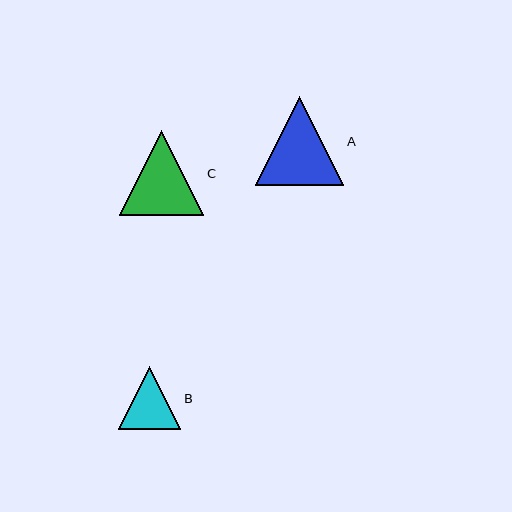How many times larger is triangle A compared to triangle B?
Triangle A is approximately 1.4 times the size of triangle B.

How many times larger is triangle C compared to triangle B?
Triangle C is approximately 1.3 times the size of triangle B.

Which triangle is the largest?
Triangle A is the largest with a size of approximately 89 pixels.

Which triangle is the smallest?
Triangle B is the smallest with a size of approximately 62 pixels.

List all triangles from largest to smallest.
From largest to smallest: A, C, B.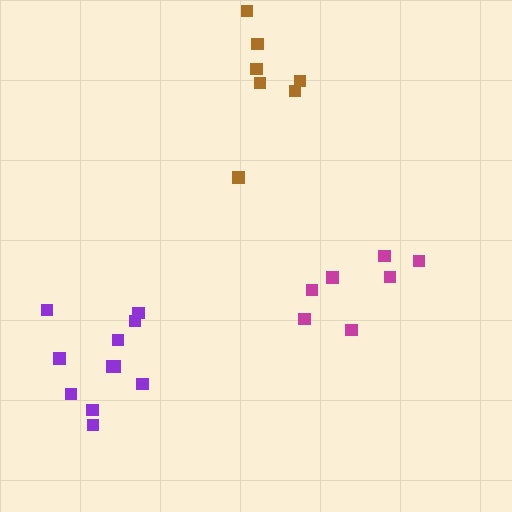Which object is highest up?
The brown cluster is topmost.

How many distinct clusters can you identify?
There are 3 distinct clusters.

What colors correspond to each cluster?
The clusters are colored: magenta, purple, brown.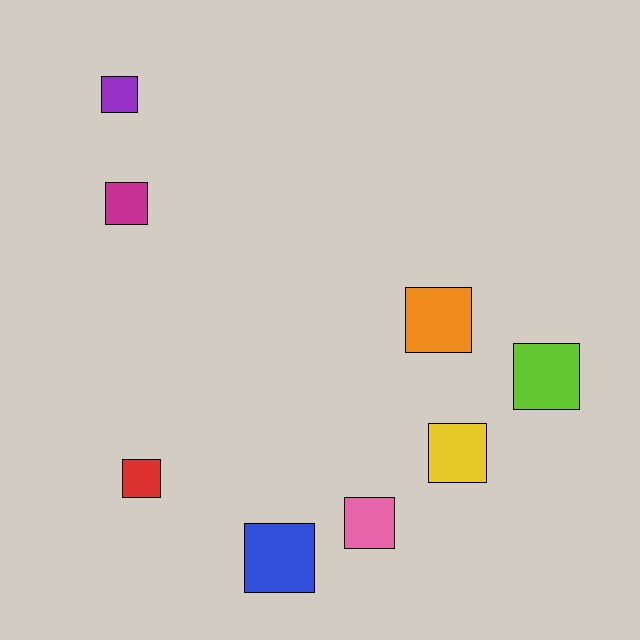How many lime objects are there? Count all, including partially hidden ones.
There is 1 lime object.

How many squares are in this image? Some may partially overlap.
There are 8 squares.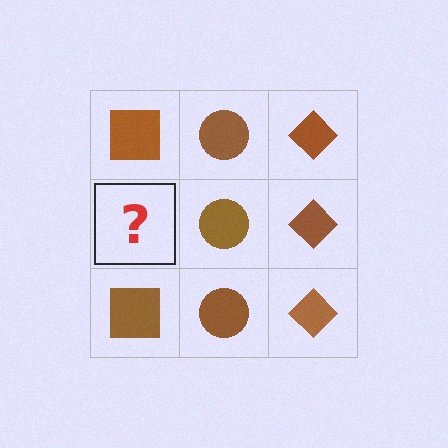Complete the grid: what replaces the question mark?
The question mark should be replaced with a brown square.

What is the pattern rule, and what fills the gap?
The rule is that each column has a consistent shape. The gap should be filled with a brown square.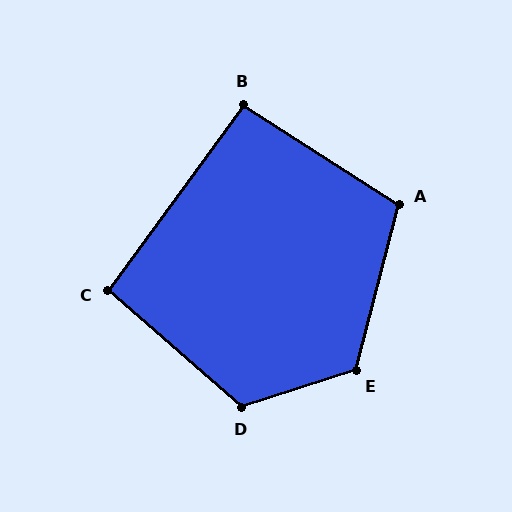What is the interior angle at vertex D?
Approximately 121 degrees (obtuse).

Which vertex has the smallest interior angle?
B, at approximately 93 degrees.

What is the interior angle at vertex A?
Approximately 108 degrees (obtuse).